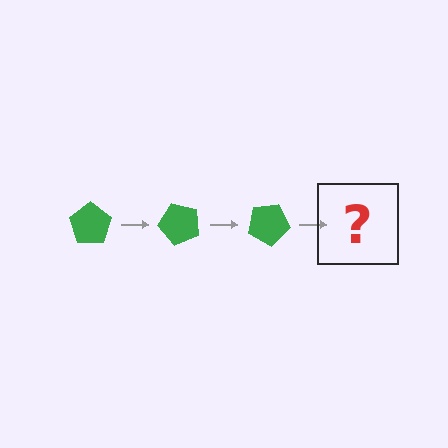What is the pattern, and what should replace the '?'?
The pattern is that the pentagon rotates 50 degrees each step. The '?' should be a green pentagon rotated 150 degrees.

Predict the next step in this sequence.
The next step is a green pentagon rotated 150 degrees.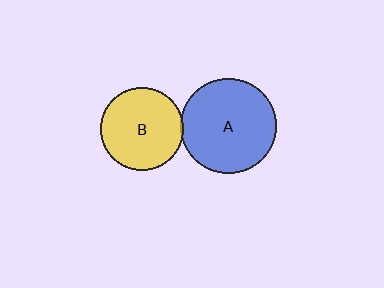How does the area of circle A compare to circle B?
Approximately 1.3 times.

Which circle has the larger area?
Circle A (blue).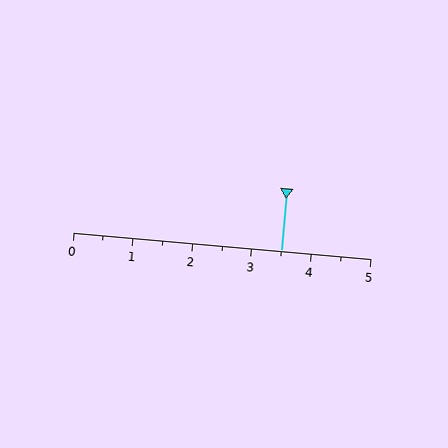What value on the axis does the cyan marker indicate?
The marker indicates approximately 3.5.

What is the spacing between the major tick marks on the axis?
The major ticks are spaced 1 apart.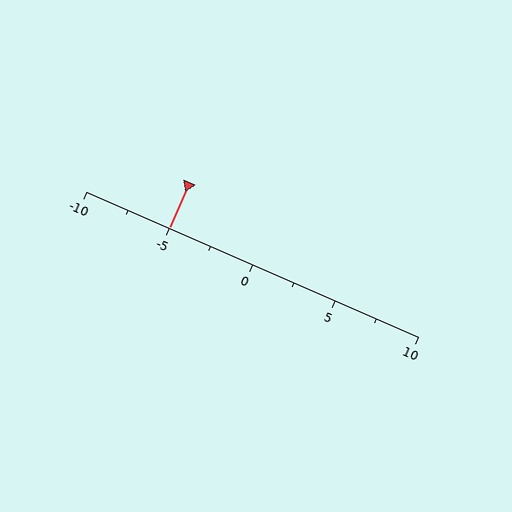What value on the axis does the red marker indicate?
The marker indicates approximately -5.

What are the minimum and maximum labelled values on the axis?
The axis runs from -10 to 10.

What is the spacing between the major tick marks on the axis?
The major ticks are spaced 5 apart.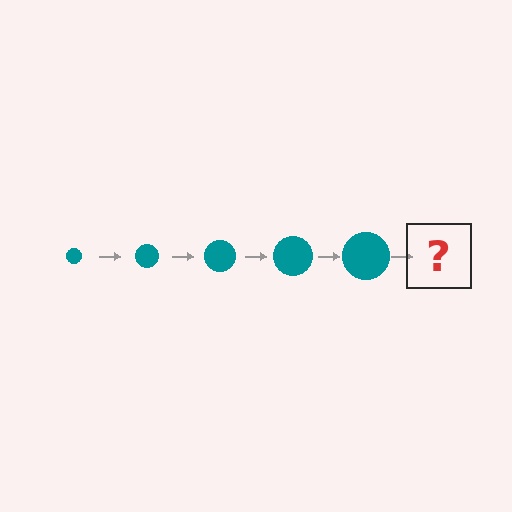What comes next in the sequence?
The next element should be a teal circle, larger than the previous one.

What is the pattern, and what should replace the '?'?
The pattern is that the circle gets progressively larger each step. The '?' should be a teal circle, larger than the previous one.